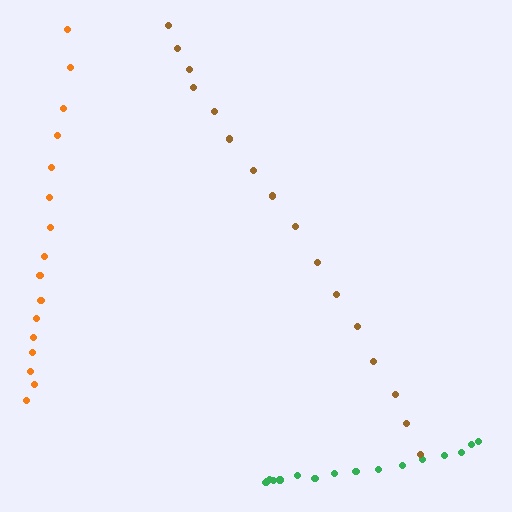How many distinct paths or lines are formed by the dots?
There are 3 distinct paths.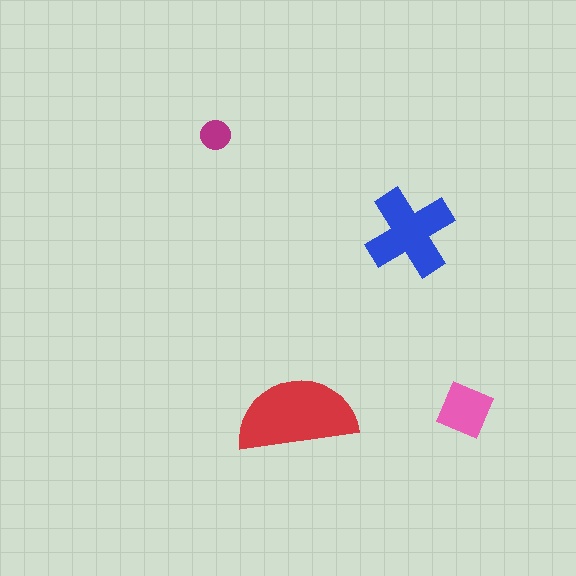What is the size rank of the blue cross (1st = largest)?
2nd.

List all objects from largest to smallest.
The red semicircle, the blue cross, the pink square, the magenta circle.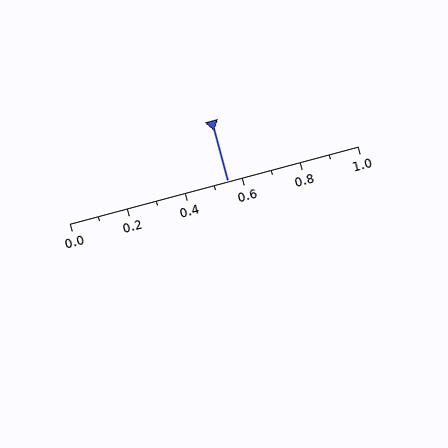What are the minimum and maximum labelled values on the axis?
The axis runs from 0.0 to 1.0.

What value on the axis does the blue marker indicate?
The marker indicates approximately 0.55.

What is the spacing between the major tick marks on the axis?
The major ticks are spaced 0.2 apart.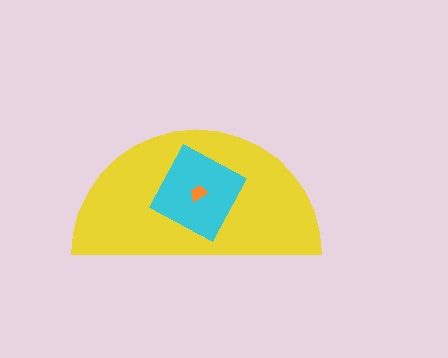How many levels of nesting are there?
3.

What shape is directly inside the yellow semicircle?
The cyan square.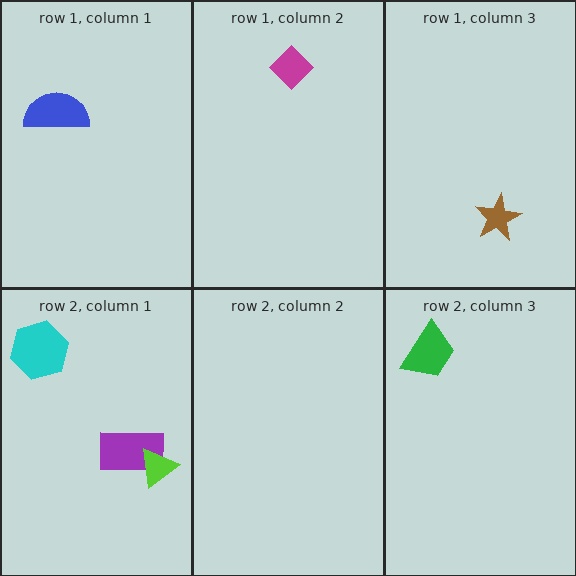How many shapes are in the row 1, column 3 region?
1.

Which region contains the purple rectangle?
The row 2, column 1 region.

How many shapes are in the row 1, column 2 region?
1.